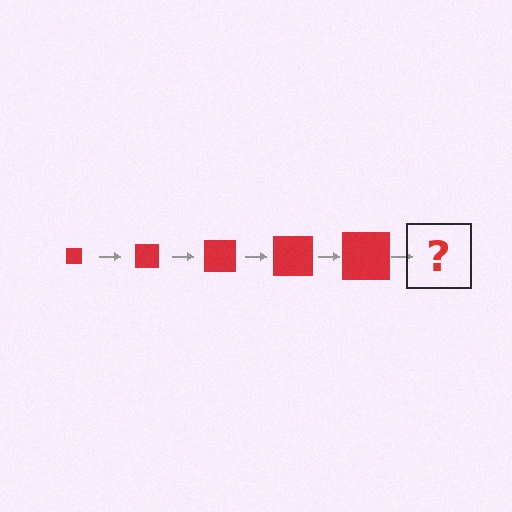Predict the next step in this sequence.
The next step is a red square, larger than the previous one.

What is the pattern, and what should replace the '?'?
The pattern is that the square gets progressively larger each step. The '?' should be a red square, larger than the previous one.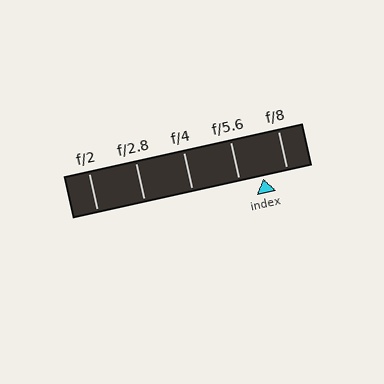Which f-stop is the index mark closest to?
The index mark is closest to f/5.6.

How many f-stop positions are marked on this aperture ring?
There are 5 f-stop positions marked.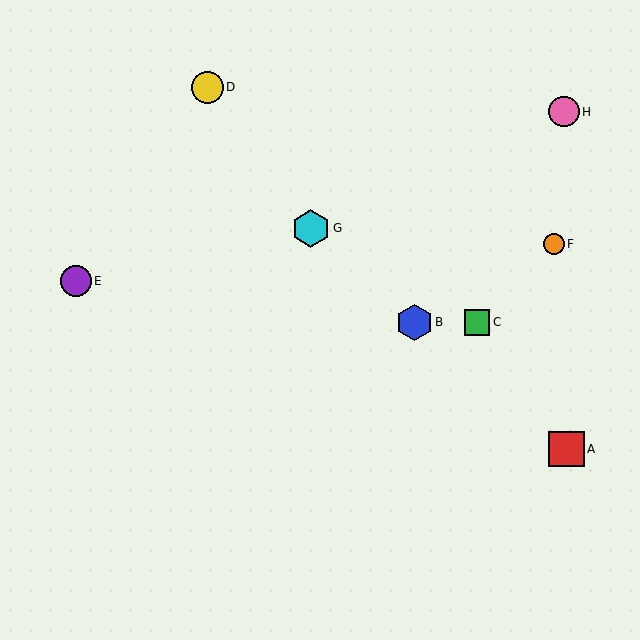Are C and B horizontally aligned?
Yes, both are at y≈322.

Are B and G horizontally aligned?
No, B is at y≈322 and G is at y≈228.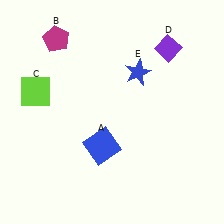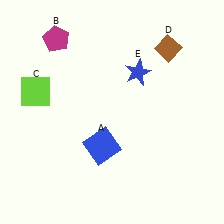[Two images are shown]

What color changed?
The diamond (D) changed from purple in Image 1 to brown in Image 2.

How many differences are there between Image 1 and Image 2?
There is 1 difference between the two images.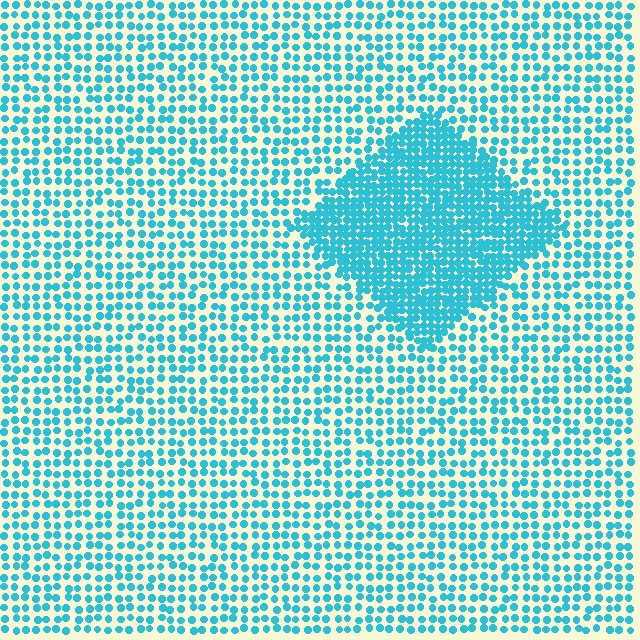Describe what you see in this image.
The image contains small cyan elements arranged at two different densities. A diamond-shaped region is visible where the elements are more densely packed than the surrounding area.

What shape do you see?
I see a diamond.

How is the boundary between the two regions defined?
The boundary is defined by a change in element density (approximately 2.2x ratio). All elements are the same color, size, and shape.